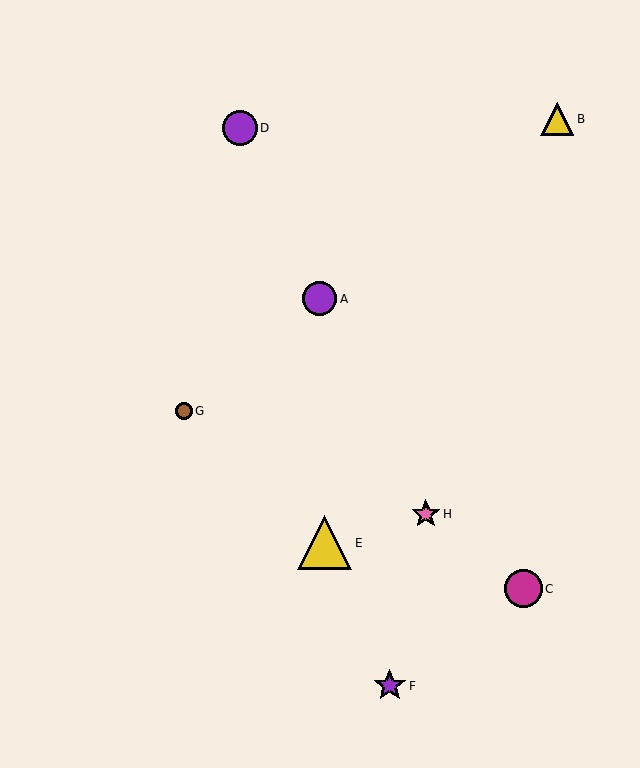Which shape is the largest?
The yellow triangle (labeled E) is the largest.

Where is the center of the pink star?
The center of the pink star is at (426, 514).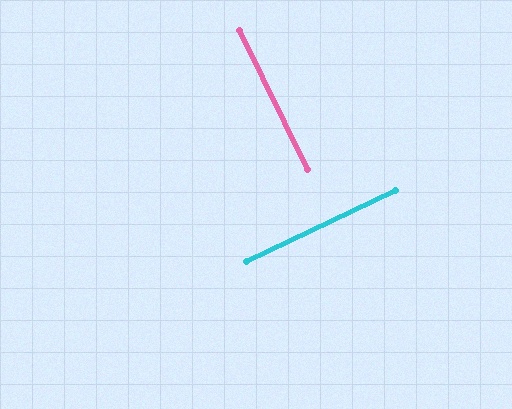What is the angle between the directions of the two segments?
Approximately 89 degrees.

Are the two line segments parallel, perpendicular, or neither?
Perpendicular — they meet at approximately 89°.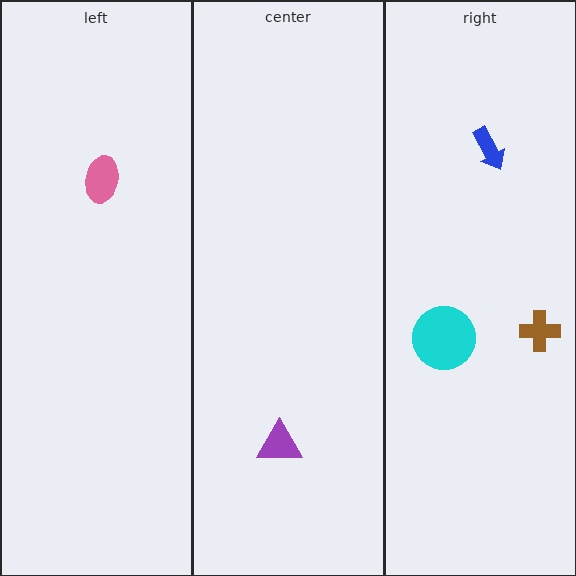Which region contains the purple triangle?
The center region.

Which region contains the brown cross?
The right region.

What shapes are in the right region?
The cyan circle, the brown cross, the blue arrow.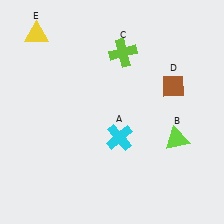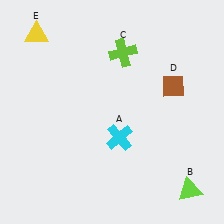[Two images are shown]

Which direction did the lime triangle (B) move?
The lime triangle (B) moved down.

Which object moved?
The lime triangle (B) moved down.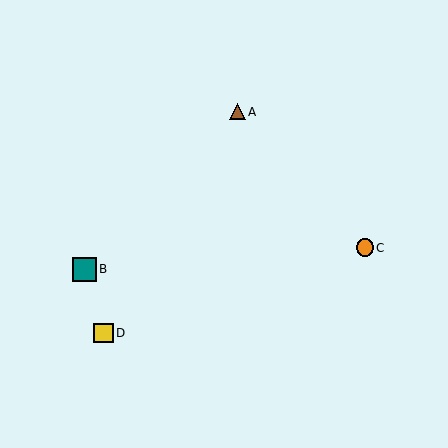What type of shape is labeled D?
Shape D is a yellow square.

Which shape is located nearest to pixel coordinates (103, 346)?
The yellow square (labeled D) at (103, 333) is nearest to that location.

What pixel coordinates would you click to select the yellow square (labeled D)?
Click at (103, 333) to select the yellow square D.